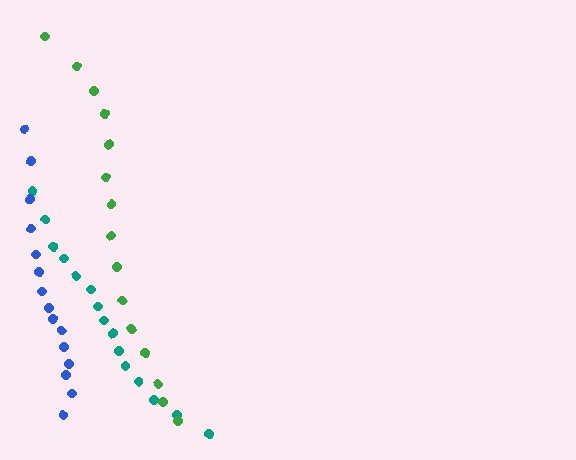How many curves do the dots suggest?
There are 3 distinct paths.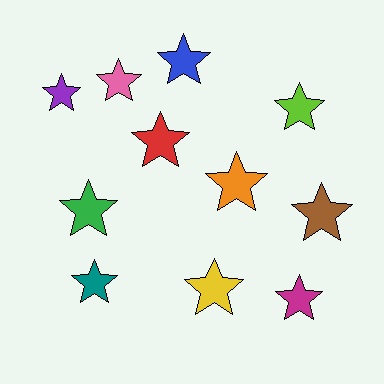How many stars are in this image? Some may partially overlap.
There are 11 stars.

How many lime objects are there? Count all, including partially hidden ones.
There is 1 lime object.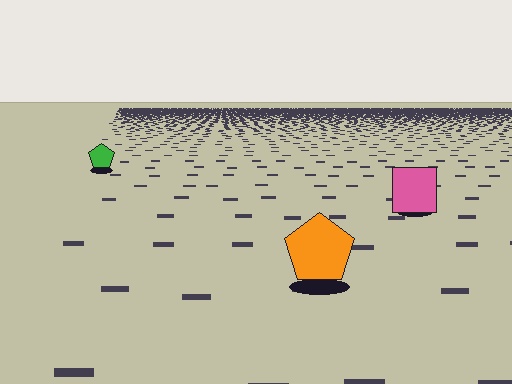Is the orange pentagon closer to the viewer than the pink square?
Yes. The orange pentagon is closer — you can tell from the texture gradient: the ground texture is coarser near it.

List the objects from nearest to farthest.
From nearest to farthest: the orange pentagon, the pink square, the green pentagon.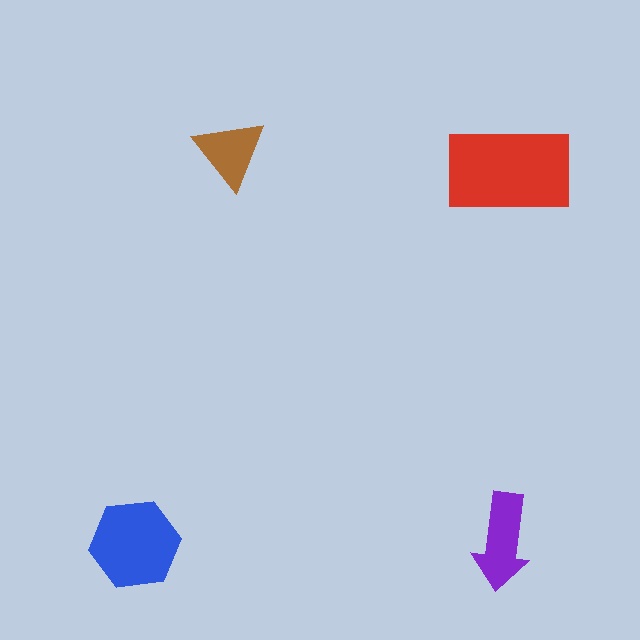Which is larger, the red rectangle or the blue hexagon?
The red rectangle.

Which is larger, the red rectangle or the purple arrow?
The red rectangle.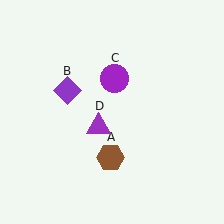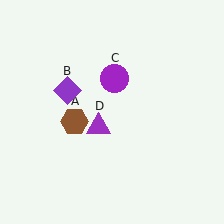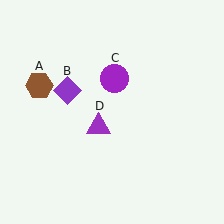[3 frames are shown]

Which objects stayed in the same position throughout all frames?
Purple diamond (object B) and purple circle (object C) and purple triangle (object D) remained stationary.